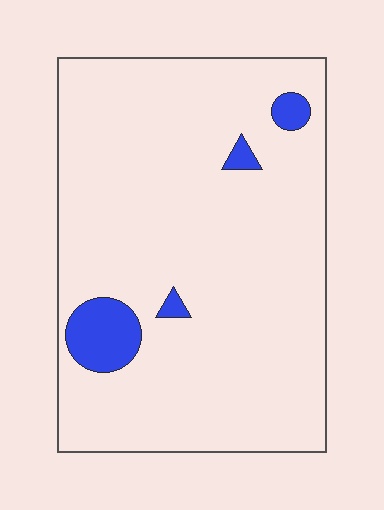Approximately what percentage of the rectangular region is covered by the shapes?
Approximately 5%.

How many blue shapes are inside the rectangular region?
4.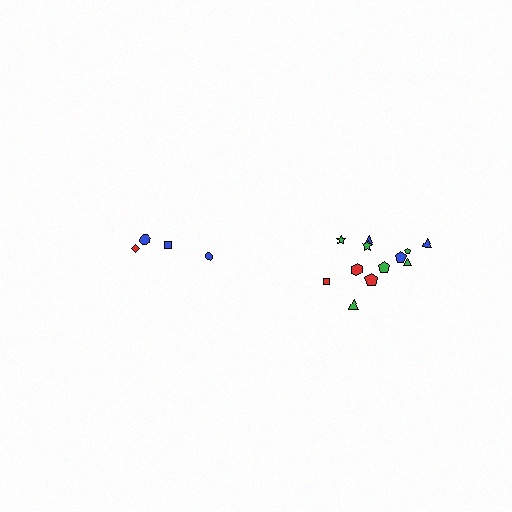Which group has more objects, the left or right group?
The right group.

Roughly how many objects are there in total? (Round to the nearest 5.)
Roughly 15 objects in total.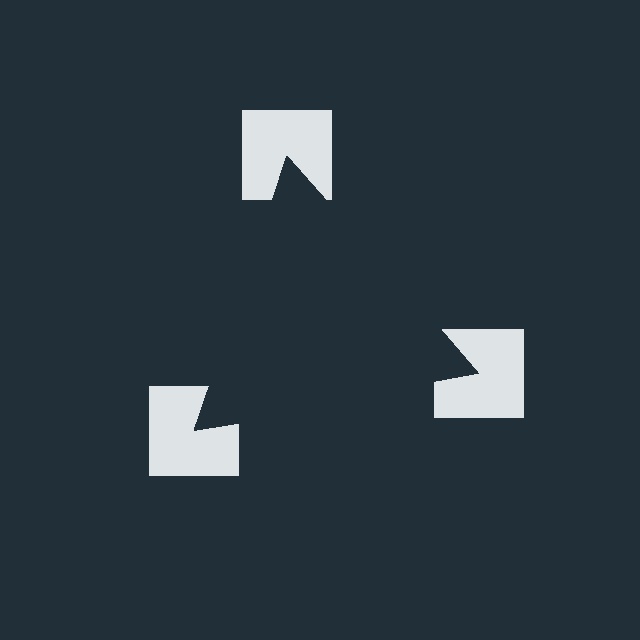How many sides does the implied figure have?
3 sides.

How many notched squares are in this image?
There are 3 — one at each vertex of the illusory triangle.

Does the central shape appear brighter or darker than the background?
It typically appears slightly darker than the background, even though no actual brightness change is drawn.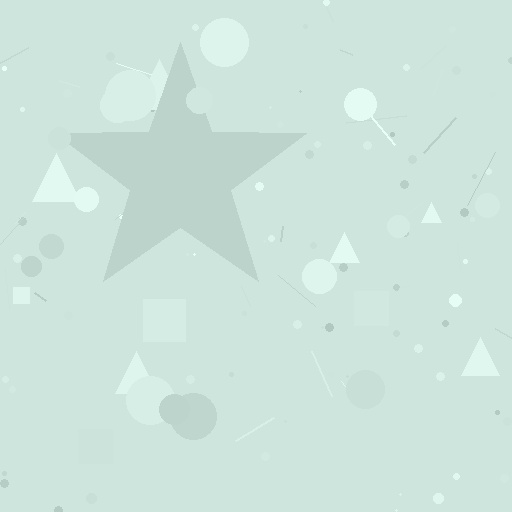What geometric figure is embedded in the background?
A star is embedded in the background.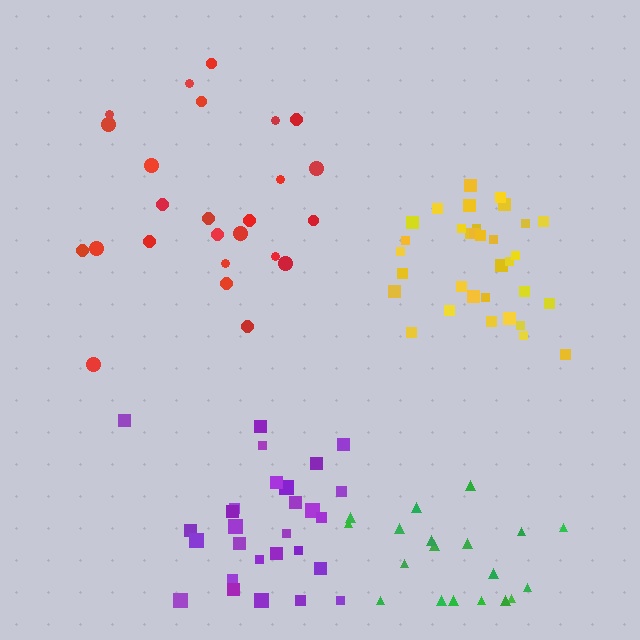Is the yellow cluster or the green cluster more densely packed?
Yellow.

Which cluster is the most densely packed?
Yellow.